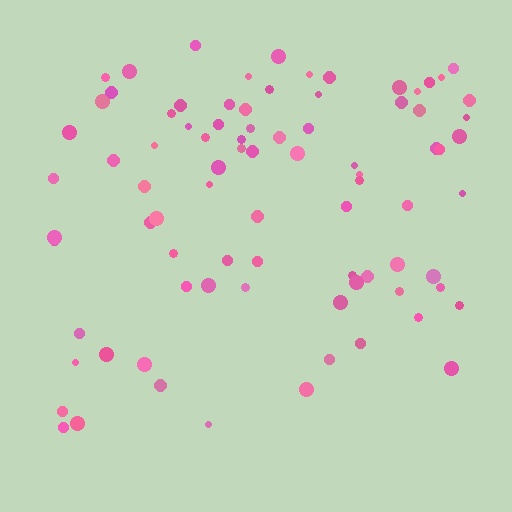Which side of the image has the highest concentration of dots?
The top.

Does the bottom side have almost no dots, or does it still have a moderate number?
Still a moderate number, just noticeably fewer than the top.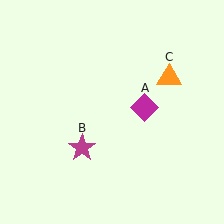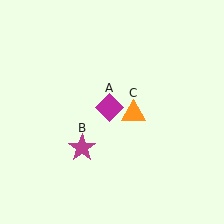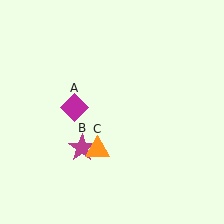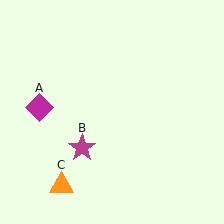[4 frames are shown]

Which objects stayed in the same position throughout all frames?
Magenta star (object B) remained stationary.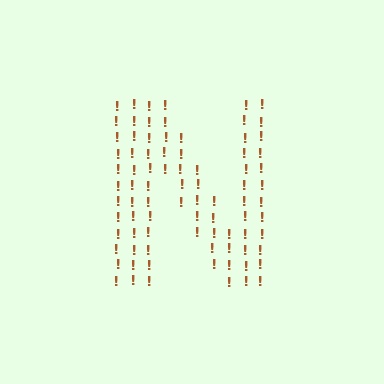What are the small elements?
The small elements are exclamation marks.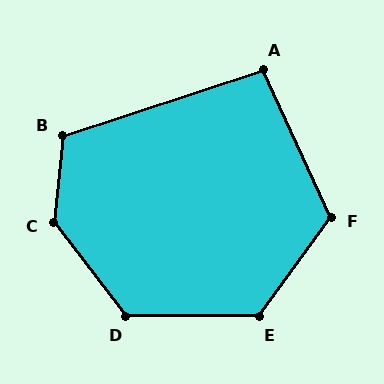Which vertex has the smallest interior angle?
A, at approximately 97 degrees.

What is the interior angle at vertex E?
Approximately 126 degrees (obtuse).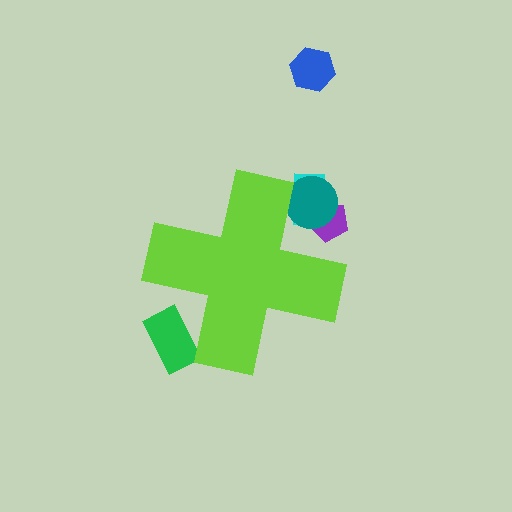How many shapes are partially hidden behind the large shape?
4 shapes are partially hidden.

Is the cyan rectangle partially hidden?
Yes, the cyan rectangle is partially hidden behind the lime cross.